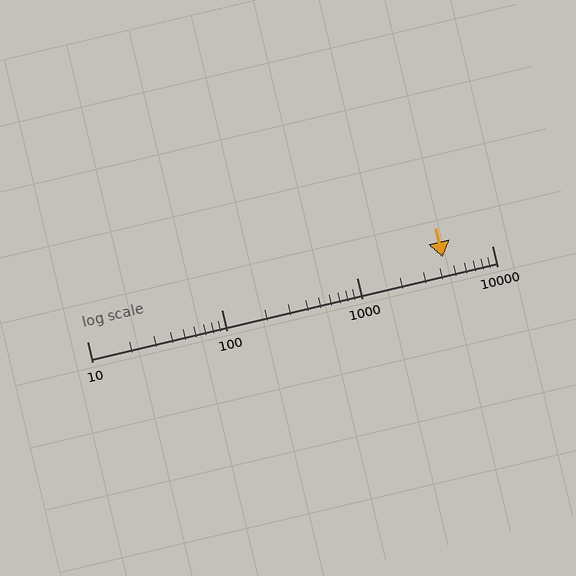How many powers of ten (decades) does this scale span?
The scale spans 3 decades, from 10 to 10000.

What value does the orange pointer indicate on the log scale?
The pointer indicates approximately 4300.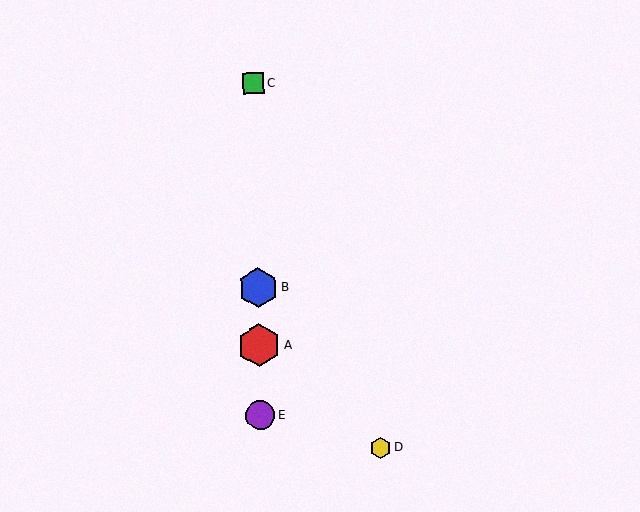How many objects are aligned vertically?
4 objects (A, B, C, E) are aligned vertically.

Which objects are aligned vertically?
Objects A, B, C, E are aligned vertically.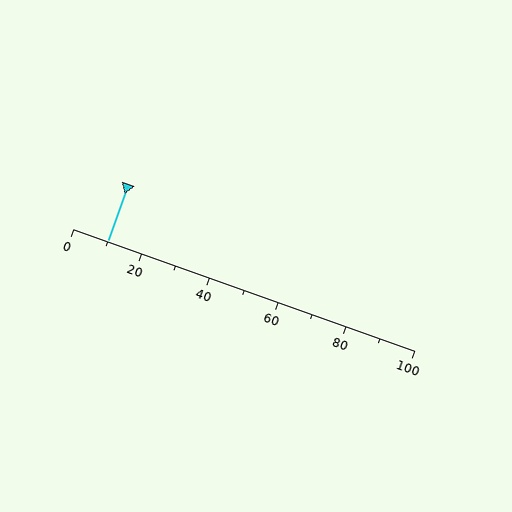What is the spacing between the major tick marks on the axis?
The major ticks are spaced 20 apart.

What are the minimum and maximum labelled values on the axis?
The axis runs from 0 to 100.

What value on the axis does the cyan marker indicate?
The marker indicates approximately 10.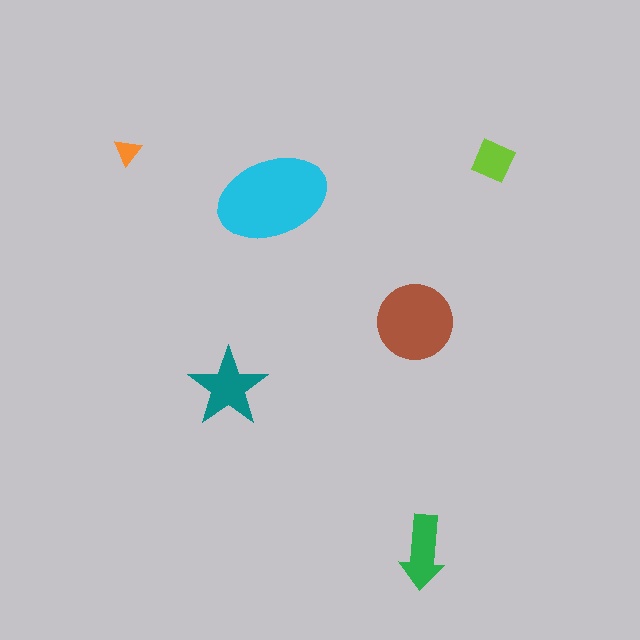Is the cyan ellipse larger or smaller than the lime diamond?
Larger.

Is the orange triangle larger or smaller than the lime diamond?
Smaller.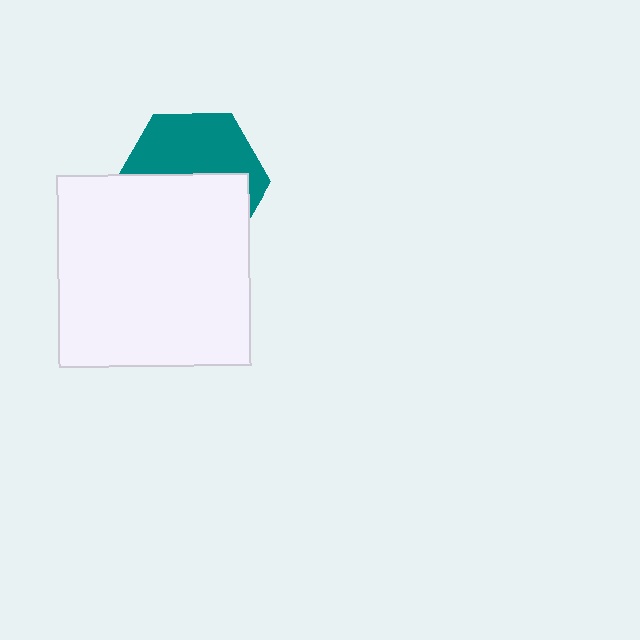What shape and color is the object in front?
The object in front is a white square.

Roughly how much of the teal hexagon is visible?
About half of it is visible (roughly 46%).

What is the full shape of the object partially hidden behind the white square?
The partially hidden object is a teal hexagon.